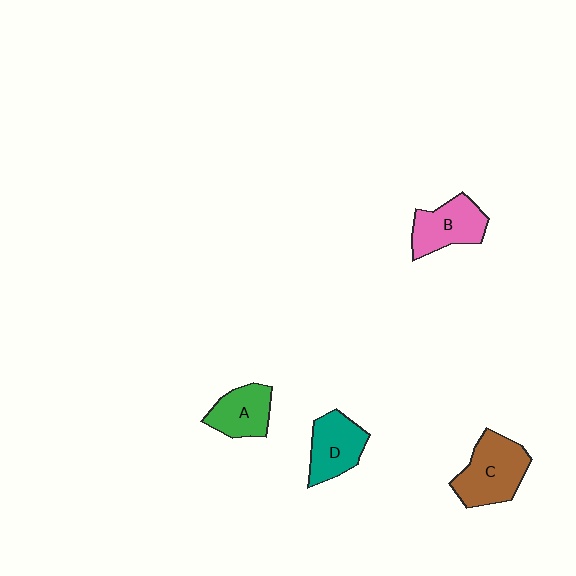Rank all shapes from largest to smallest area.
From largest to smallest: C (brown), B (pink), D (teal), A (green).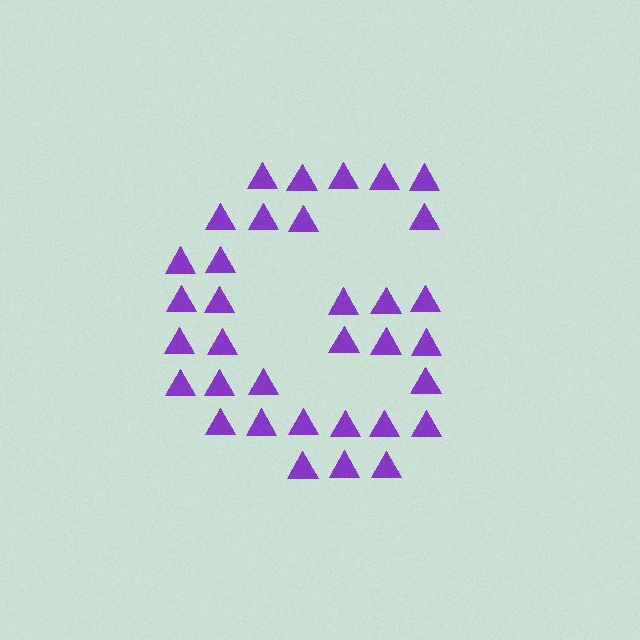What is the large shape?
The large shape is the letter G.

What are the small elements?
The small elements are triangles.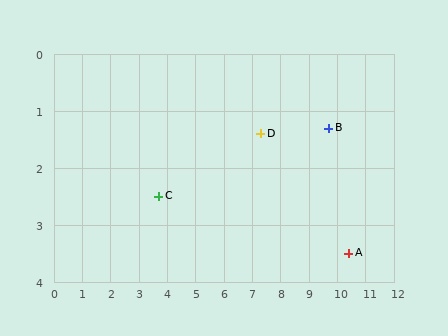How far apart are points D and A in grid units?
Points D and A are about 3.7 grid units apart.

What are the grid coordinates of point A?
Point A is at approximately (10.4, 3.5).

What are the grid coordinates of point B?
Point B is at approximately (9.7, 1.3).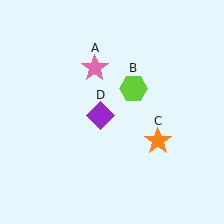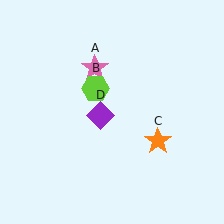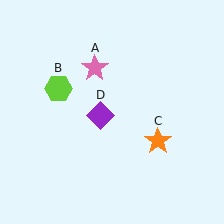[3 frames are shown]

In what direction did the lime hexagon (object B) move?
The lime hexagon (object B) moved left.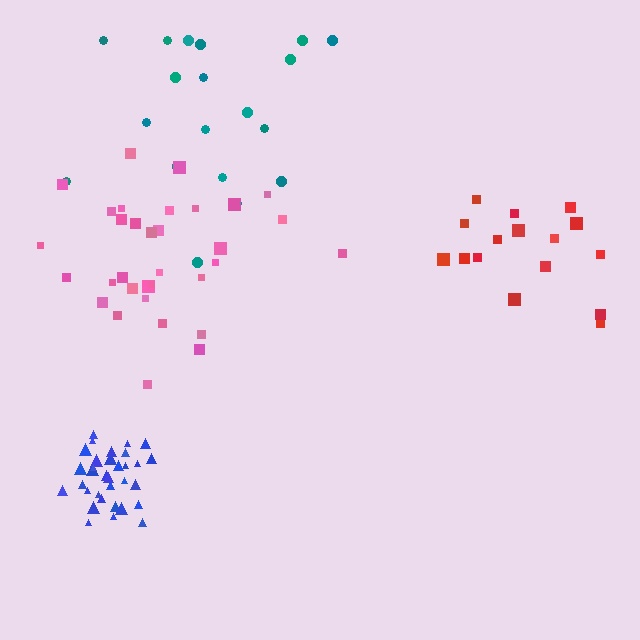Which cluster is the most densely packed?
Blue.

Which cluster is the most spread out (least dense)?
Teal.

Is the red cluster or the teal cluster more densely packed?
Red.